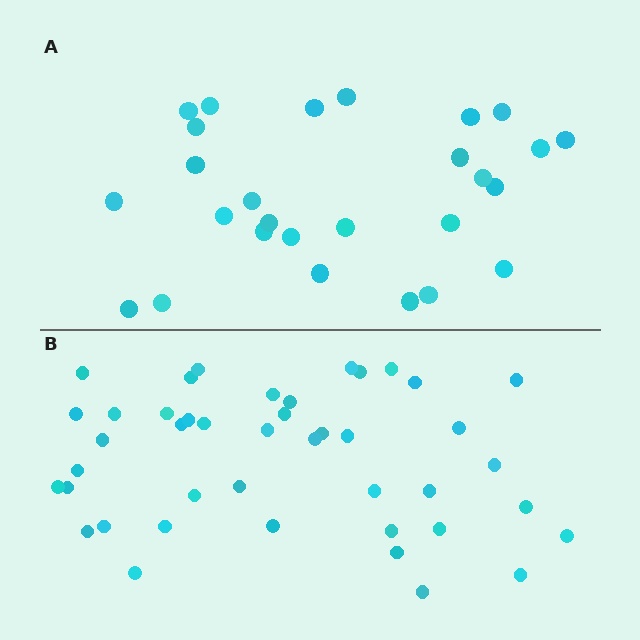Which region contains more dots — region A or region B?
Region B (the bottom region) has more dots.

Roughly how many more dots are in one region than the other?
Region B has approximately 15 more dots than region A.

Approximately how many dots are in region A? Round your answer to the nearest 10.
About 30 dots. (The exact count is 27, which rounds to 30.)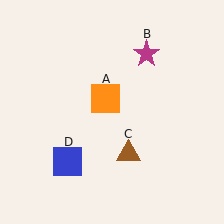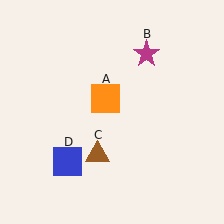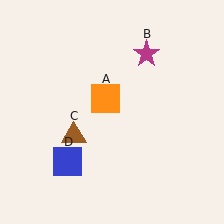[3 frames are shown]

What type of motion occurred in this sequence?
The brown triangle (object C) rotated clockwise around the center of the scene.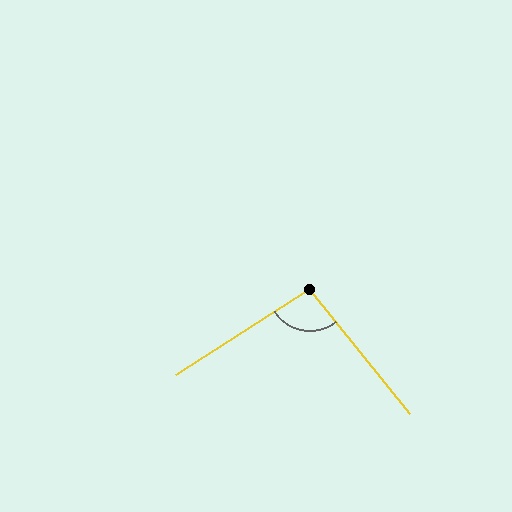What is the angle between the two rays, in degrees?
Approximately 96 degrees.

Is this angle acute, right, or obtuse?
It is obtuse.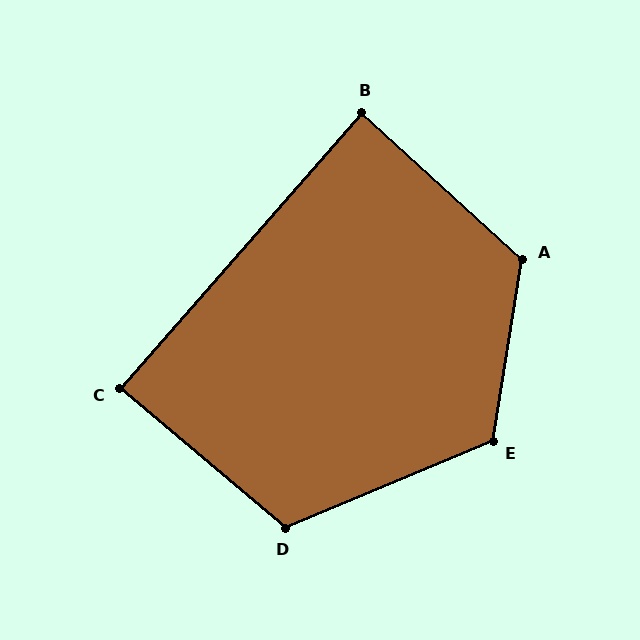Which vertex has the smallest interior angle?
B, at approximately 89 degrees.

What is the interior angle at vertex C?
Approximately 89 degrees (approximately right).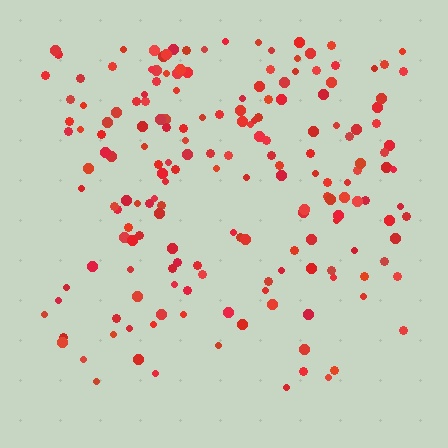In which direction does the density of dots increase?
From bottom to top, with the top side densest.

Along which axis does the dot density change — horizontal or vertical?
Vertical.